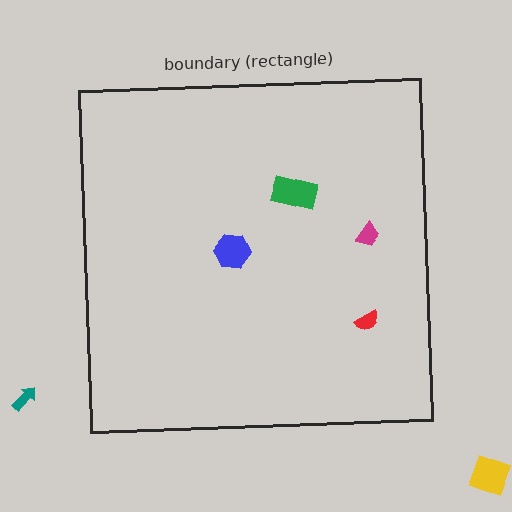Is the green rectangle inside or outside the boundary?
Inside.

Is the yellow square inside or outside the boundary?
Outside.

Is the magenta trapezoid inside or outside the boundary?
Inside.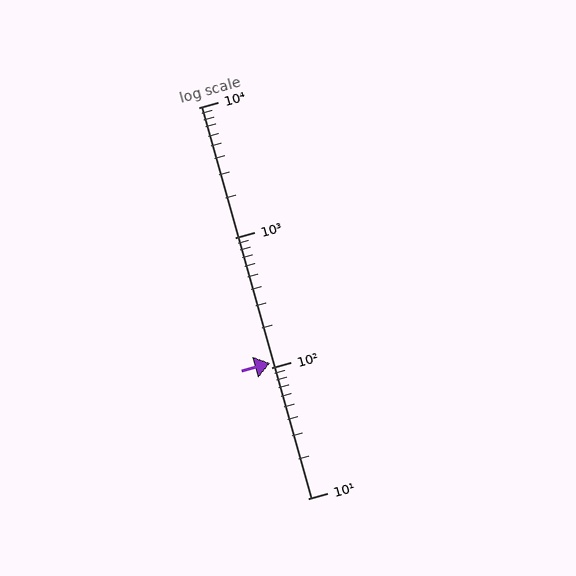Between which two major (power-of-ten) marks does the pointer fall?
The pointer is between 100 and 1000.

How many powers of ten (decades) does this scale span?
The scale spans 3 decades, from 10 to 10000.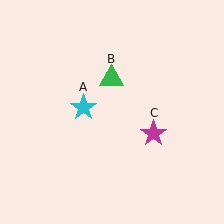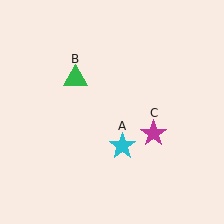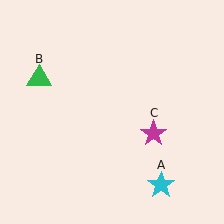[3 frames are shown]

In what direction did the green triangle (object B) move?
The green triangle (object B) moved left.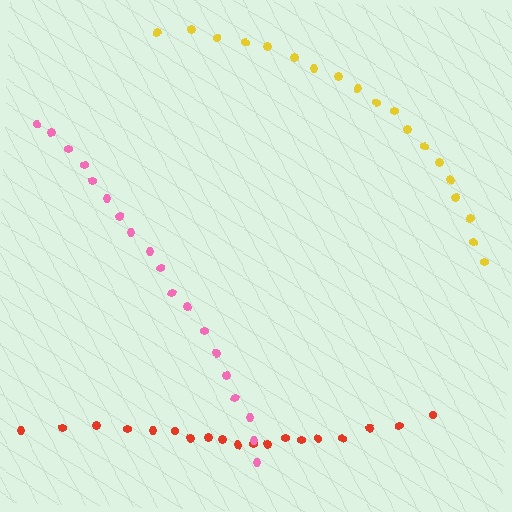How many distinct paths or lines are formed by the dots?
There are 3 distinct paths.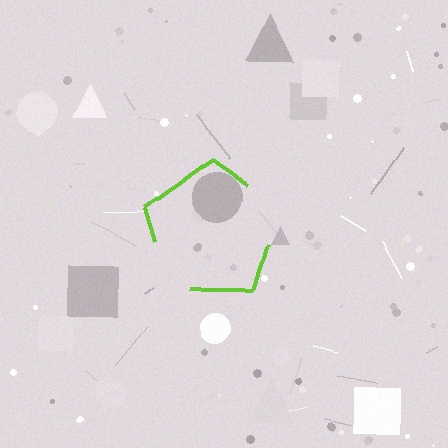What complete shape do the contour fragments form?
The contour fragments form a pentagon.